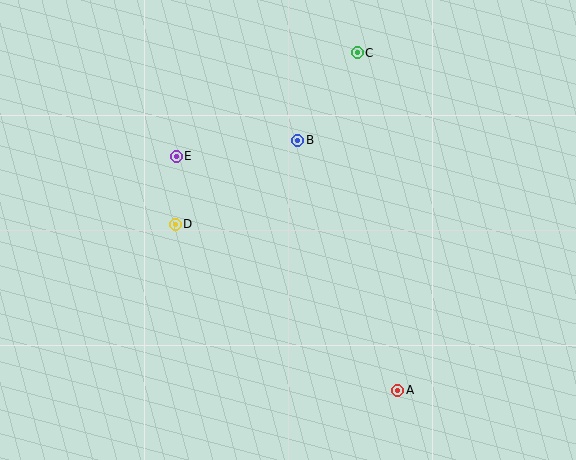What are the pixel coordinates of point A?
Point A is at (398, 390).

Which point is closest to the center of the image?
Point B at (298, 140) is closest to the center.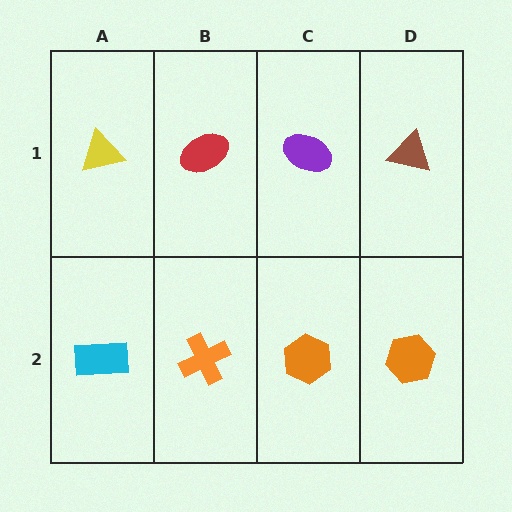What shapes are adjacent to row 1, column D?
An orange hexagon (row 2, column D), a purple ellipse (row 1, column C).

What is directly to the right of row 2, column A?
An orange cross.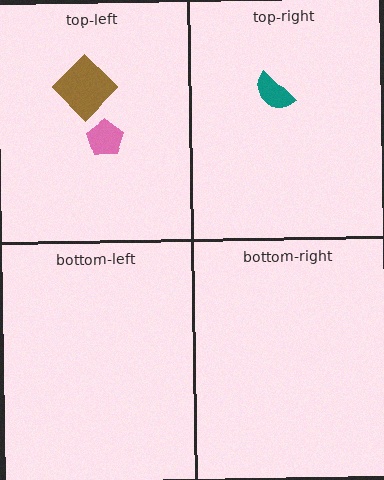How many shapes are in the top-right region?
1.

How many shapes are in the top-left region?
2.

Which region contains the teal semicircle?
The top-right region.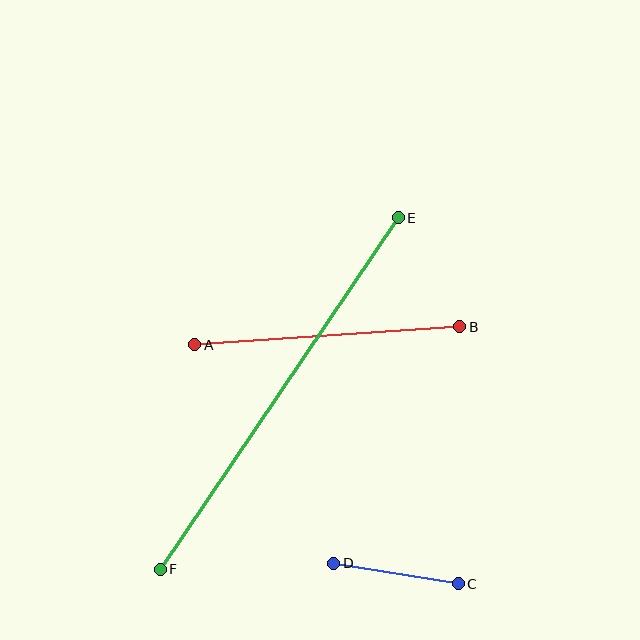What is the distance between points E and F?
The distance is approximately 425 pixels.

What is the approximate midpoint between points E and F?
The midpoint is at approximately (279, 394) pixels.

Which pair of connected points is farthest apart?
Points E and F are farthest apart.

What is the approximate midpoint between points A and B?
The midpoint is at approximately (327, 336) pixels.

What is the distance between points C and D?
The distance is approximately 127 pixels.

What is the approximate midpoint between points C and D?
The midpoint is at approximately (396, 573) pixels.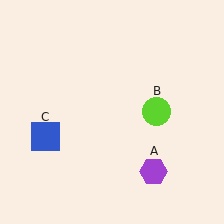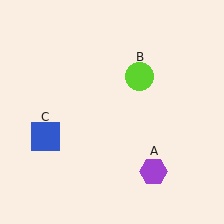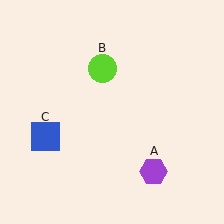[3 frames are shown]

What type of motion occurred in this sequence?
The lime circle (object B) rotated counterclockwise around the center of the scene.